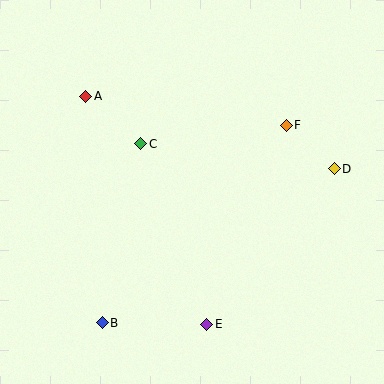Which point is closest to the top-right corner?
Point F is closest to the top-right corner.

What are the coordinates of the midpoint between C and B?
The midpoint between C and B is at (121, 233).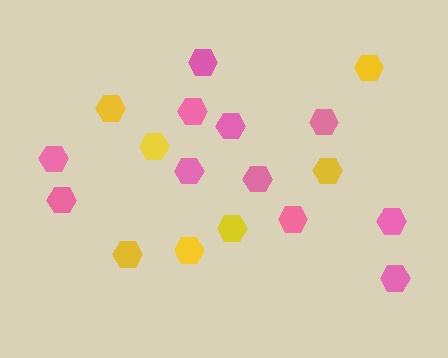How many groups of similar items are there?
There are 2 groups: one group of pink hexagons (11) and one group of yellow hexagons (7).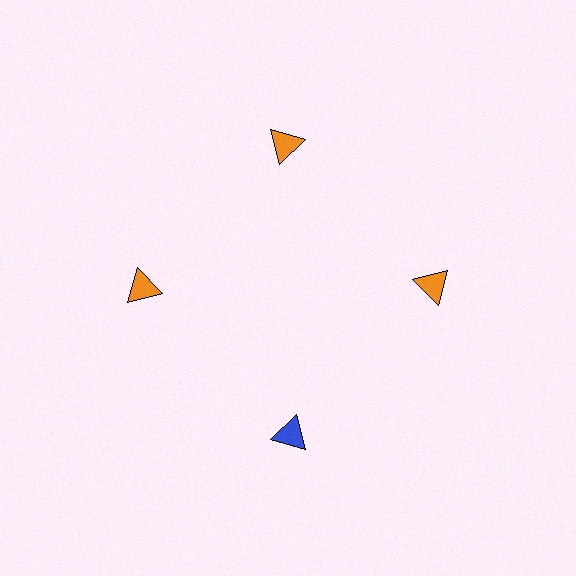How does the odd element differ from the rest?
It has a different color: blue instead of orange.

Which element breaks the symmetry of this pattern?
The blue triangle at roughly the 6 o'clock position breaks the symmetry. All other shapes are orange triangles.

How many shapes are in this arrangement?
There are 4 shapes arranged in a ring pattern.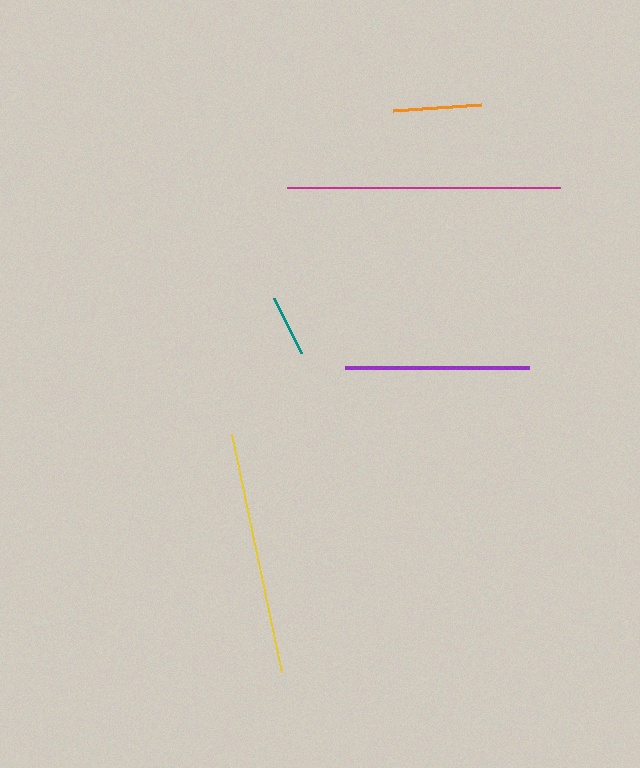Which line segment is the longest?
The magenta line is the longest at approximately 272 pixels.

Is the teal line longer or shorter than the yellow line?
The yellow line is longer than the teal line.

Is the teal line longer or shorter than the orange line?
The orange line is longer than the teal line.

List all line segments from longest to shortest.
From longest to shortest: magenta, yellow, purple, orange, teal.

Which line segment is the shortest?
The teal line is the shortest at approximately 61 pixels.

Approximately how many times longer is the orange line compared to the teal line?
The orange line is approximately 1.4 times the length of the teal line.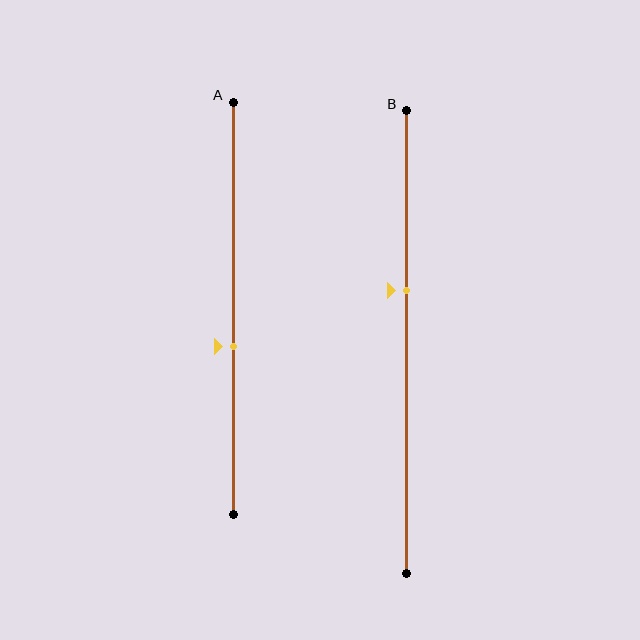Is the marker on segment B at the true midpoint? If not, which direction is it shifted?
No, the marker on segment B is shifted upward by about 11% of the segment length.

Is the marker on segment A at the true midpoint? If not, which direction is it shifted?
No, the marker on segment A is shifted downward by about 9% of the segment length.